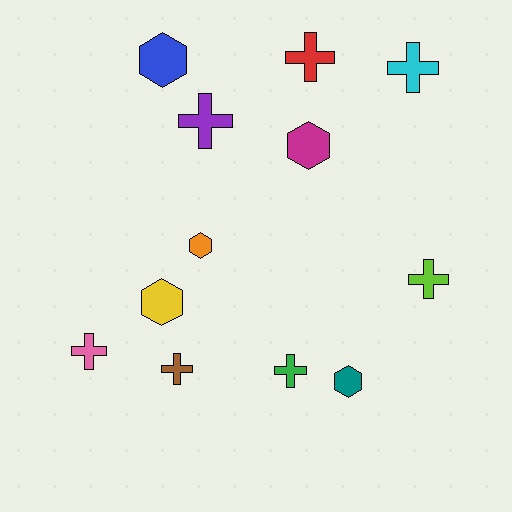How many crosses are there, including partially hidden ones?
There are 7 crosses.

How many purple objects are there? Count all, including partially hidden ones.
There is 1 purple object.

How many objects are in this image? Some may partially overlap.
There are 12 objects.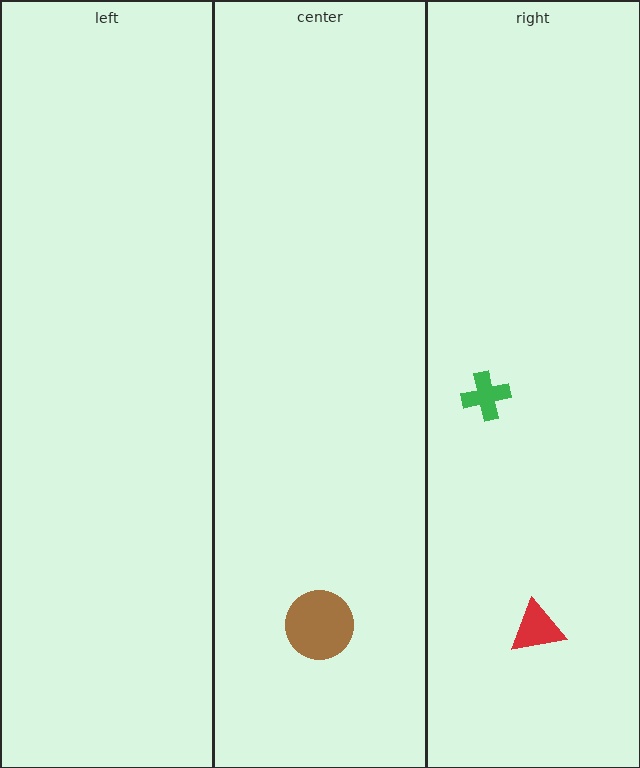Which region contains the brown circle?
The center region.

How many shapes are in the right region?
2.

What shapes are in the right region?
The red triangle, the green cross.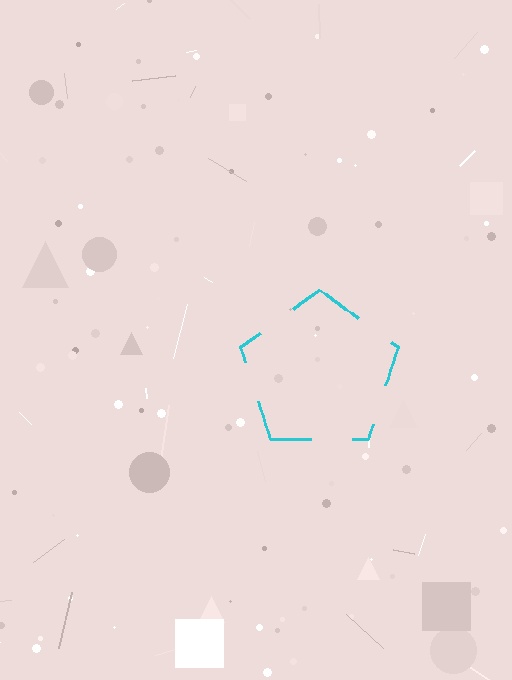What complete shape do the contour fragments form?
The contour fragments form a pentagon.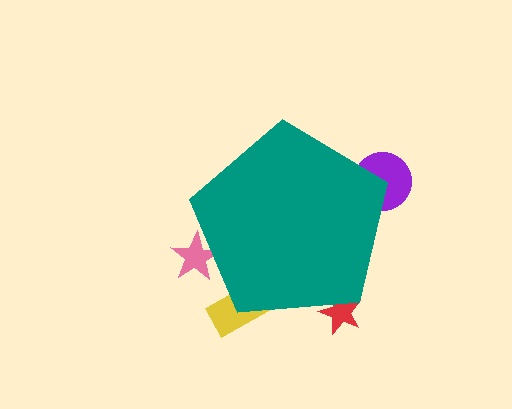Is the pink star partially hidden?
Yes, the pink star is partially hidden behind the teal pentagon.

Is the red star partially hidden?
Yes, the red star is partially hidden behind the teal pentagon.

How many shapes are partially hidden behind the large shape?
4 shapes are partially hidden.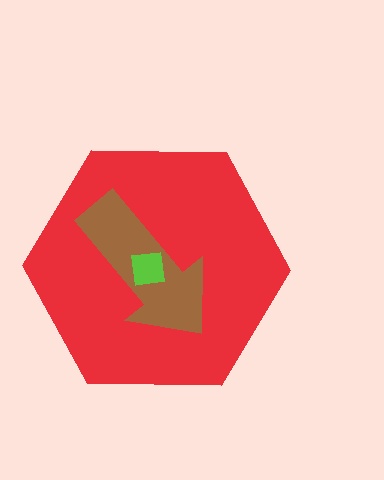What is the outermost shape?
The red hexagon.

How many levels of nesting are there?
3.